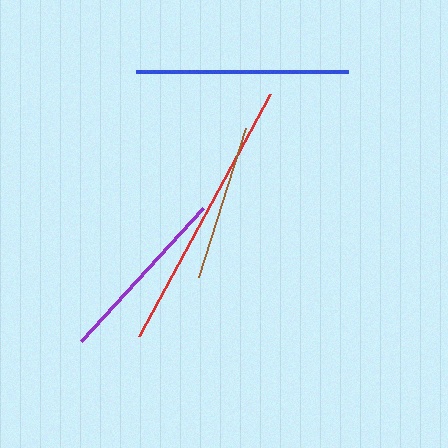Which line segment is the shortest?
The brown line is the shortest at approximately 156 pixels.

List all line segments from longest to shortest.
From longest to shortest: red, blue, purple, brown.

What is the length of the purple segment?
The purple segment is approximately 180 pixels long.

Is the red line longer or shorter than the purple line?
The red line is longer than the purple line.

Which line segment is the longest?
The red line is the longest at approximately 274 pixels.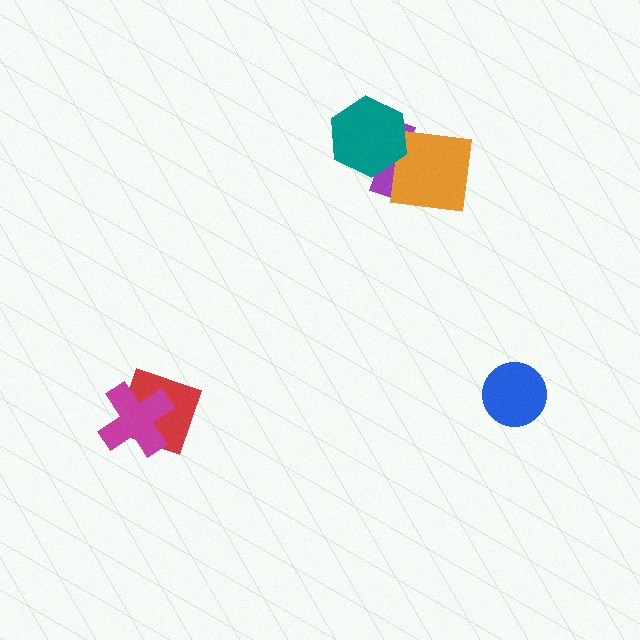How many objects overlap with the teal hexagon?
1 object overlaps with the teal hexagon.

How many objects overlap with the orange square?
1 object overlaps with the orange square.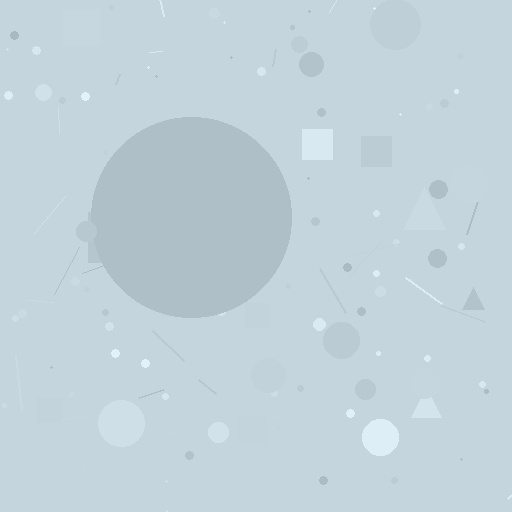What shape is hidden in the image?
A circle is hidden in the image.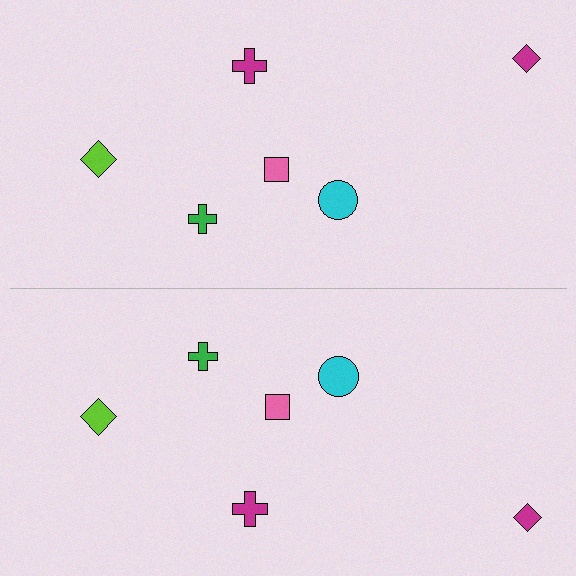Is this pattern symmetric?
Yes, this pattern has bilateral (reflection) symmetry.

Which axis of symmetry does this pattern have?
The pattern has a horizontal axis of symmetry running through the center of the image.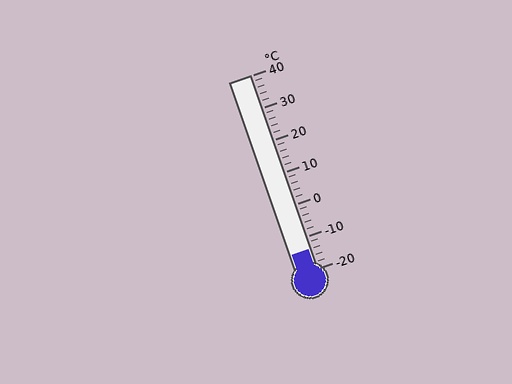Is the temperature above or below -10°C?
The temperature is below -10°C.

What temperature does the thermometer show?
The thermometer shows approximately -14°C.